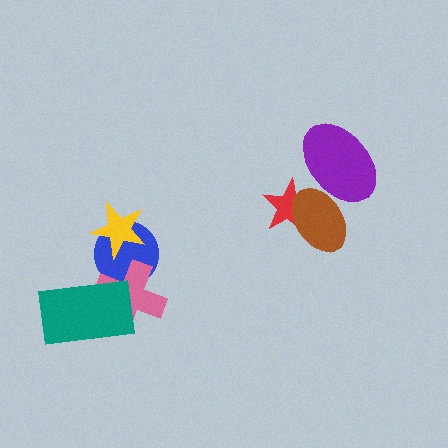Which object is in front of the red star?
The brown ellipse is in front of the red star.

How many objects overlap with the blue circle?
2 objects overlap with the blue circle.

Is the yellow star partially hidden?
No, no other shape covers it.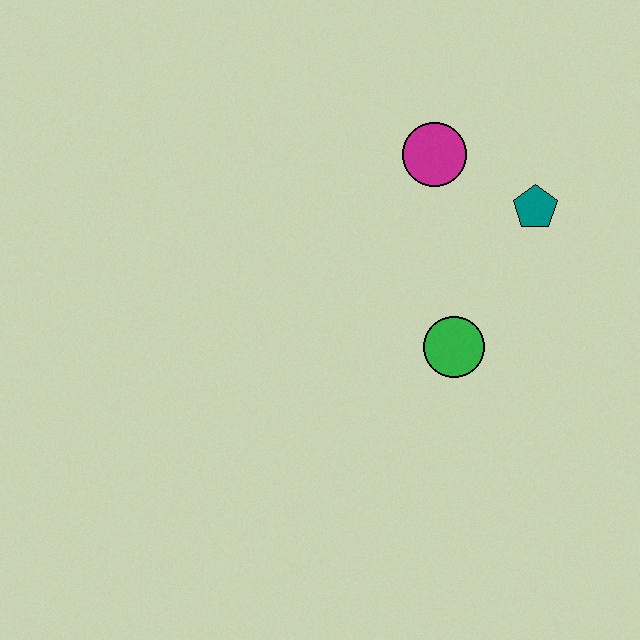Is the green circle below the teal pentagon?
Yes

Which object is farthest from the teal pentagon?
The green circle is farthest from the teal pentagon.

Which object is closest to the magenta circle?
The teal pentagon is closest to the magenta circle.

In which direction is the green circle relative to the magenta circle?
The green circle is below the magenta circle.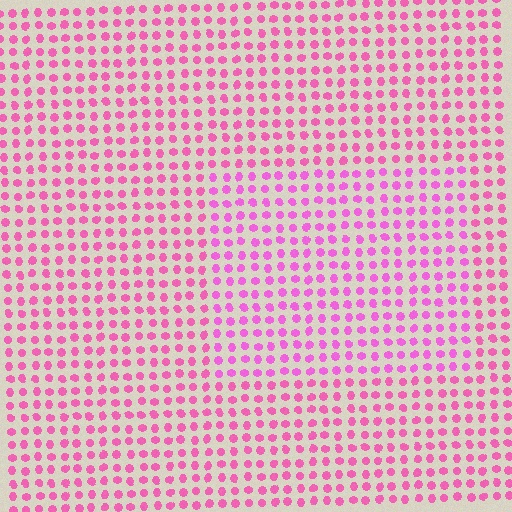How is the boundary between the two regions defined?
The boundary is defined purely by a slight shift in hue (about 18 degrees). Spacing, size, and orientation are identical on both sides.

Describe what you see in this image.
The image is filled with small pink elements in a uniform arrangement. A rectangle-shaped region is visible where the elements are tinted to a slightly different hue, forming a subtle color boundary.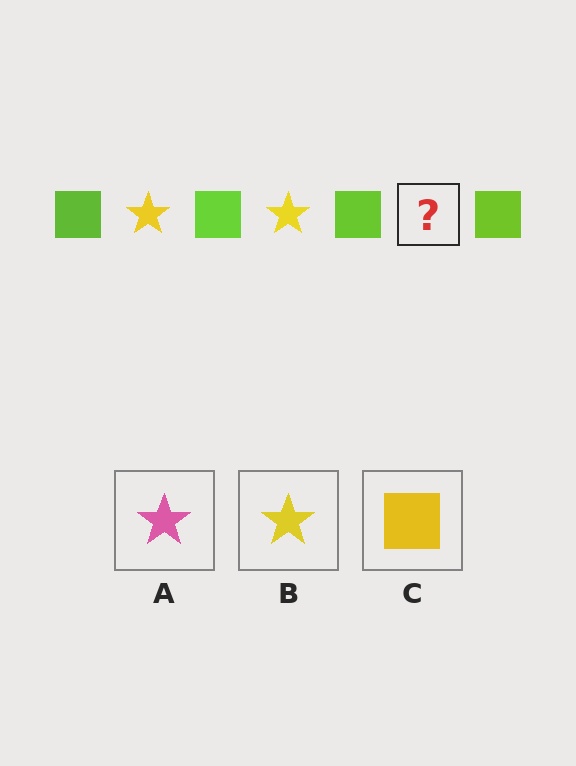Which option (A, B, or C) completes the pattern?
B.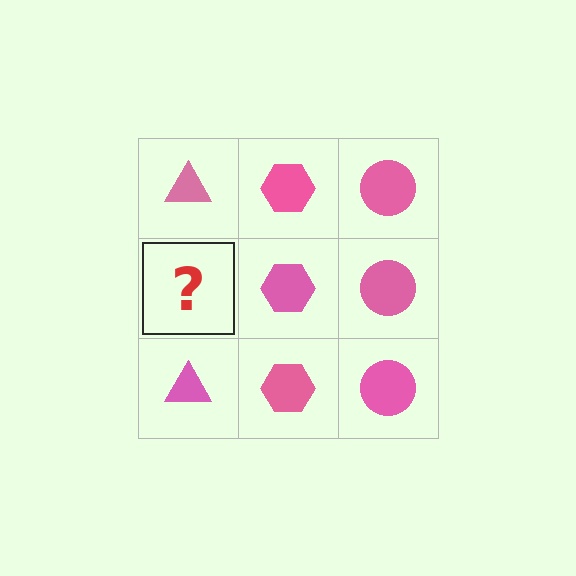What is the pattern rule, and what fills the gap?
The rule is that each column has a consistent shape. The gap should be filled with a pink triangle.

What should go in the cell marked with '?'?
The missing cell should contain a pink triangle.